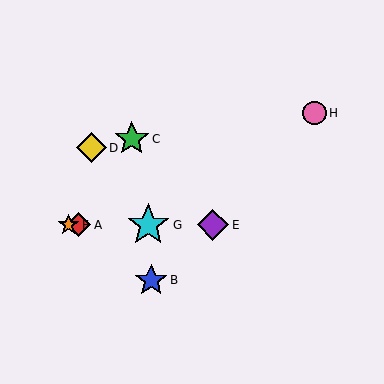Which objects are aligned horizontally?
Objects A, E, F, G are aligned horizontally.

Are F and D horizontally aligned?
No, F is at y≈225 and D is at y≈148.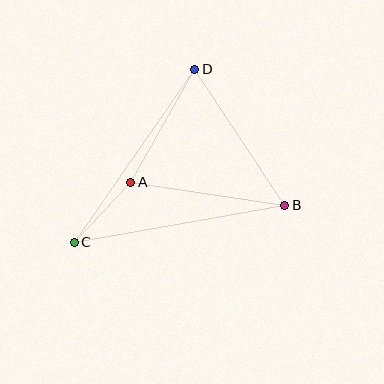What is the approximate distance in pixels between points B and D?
The distance between B and D is approximately 163 pixels.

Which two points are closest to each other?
Points A and C are closest to each other.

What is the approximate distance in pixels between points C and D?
The distance between C and D is approximately 210 pixels.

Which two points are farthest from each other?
Points B and C are farthest from each other.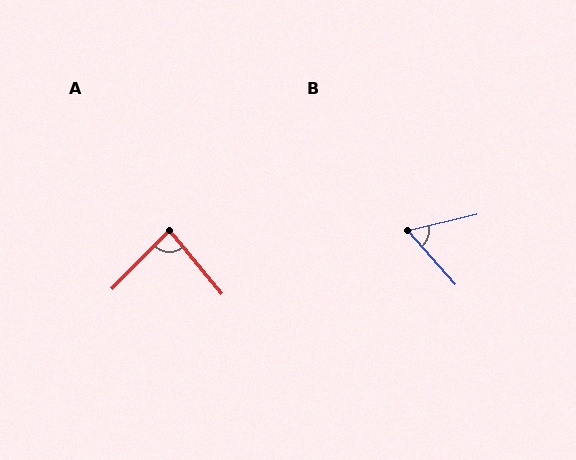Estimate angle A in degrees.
Approximately 84 degrees.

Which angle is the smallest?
B, at approximately 62 degrees.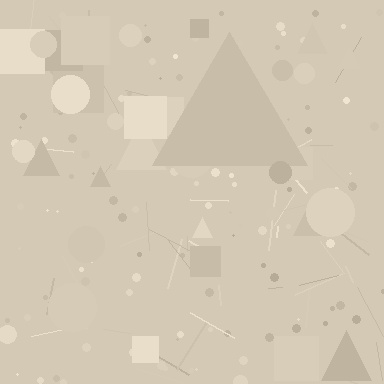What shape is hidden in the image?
A triangle is hidden in the image.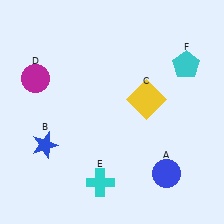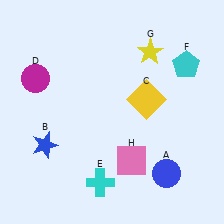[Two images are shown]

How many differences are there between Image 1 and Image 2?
There are 2 differences between the two images.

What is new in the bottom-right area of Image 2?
A pink square (H) was added in the bottom-right area of Image 2.